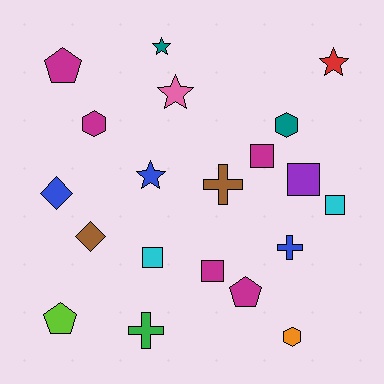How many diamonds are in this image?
There are 2 diamonds.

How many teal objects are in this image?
There are 2 teal objects.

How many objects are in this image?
There are 20 objects.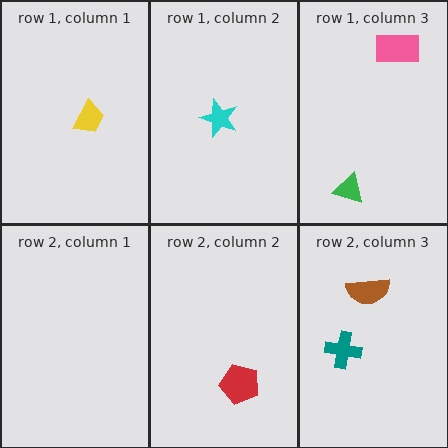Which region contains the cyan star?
The row 1, column 2 region.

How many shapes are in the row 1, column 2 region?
1.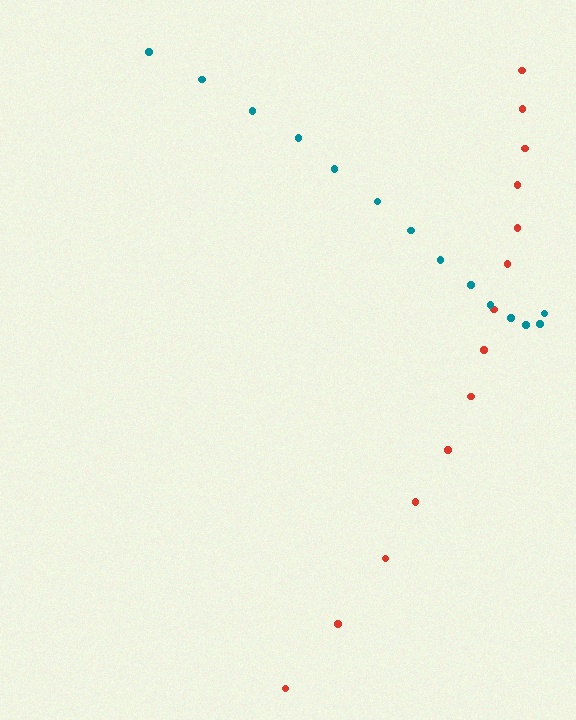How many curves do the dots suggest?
There are 2 distinct paths.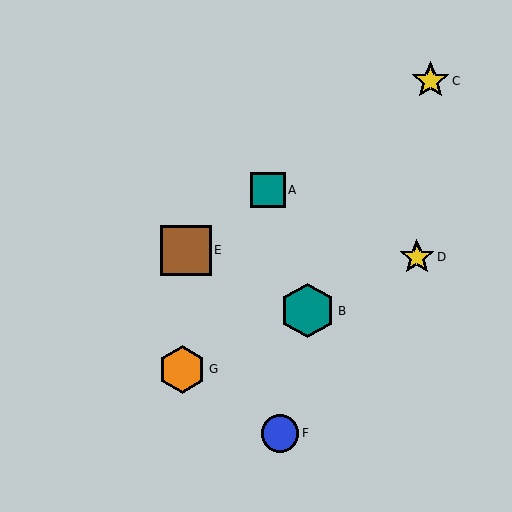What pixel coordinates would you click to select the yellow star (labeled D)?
Click at (417, 257) to select the yellow star D.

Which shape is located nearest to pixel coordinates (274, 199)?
The teal square (labeled A) at (268, 190) is nearest to that location.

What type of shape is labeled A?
Shape A is a teal square.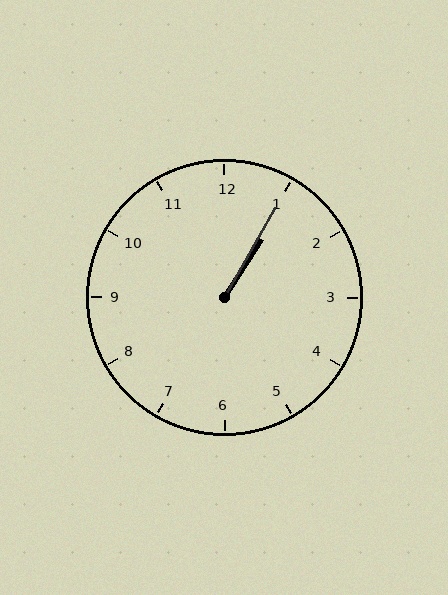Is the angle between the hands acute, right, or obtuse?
It is acute.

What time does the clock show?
1:05.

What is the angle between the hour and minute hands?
Approximately 2 degrees.